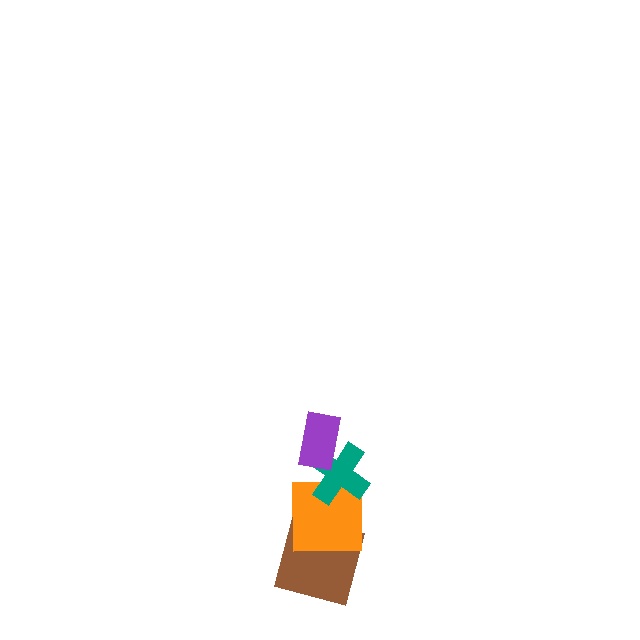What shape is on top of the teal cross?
The purple rectangle is on top of the teal cross.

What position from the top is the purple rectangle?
The purple rectangle is 1st from the top.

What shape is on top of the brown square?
The orange square is on top of the brown square.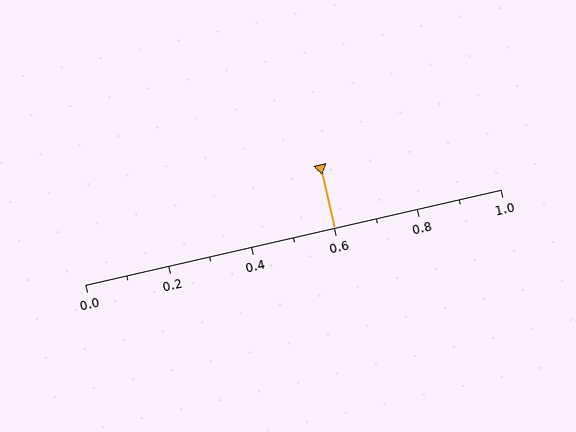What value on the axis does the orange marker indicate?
The marker indicates approximately 0.6.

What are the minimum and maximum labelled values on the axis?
The axis runs from 0.0 to 1.0.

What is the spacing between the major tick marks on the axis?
The major ticks are spaced 0.2 apart.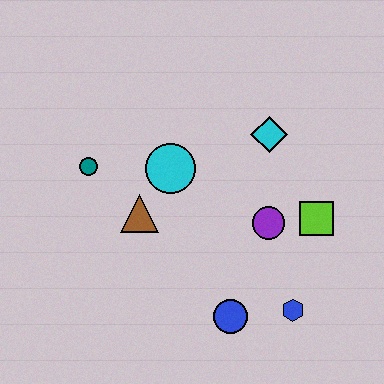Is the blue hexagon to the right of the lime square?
No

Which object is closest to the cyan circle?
The brown triangle is closest to the cyan circle.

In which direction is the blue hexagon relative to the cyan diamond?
The blue hexagon is below the cyan diamond.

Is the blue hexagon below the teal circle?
Yes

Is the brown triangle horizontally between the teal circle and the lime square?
Yes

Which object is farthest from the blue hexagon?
The teal circle is farthest from the blue hexagon.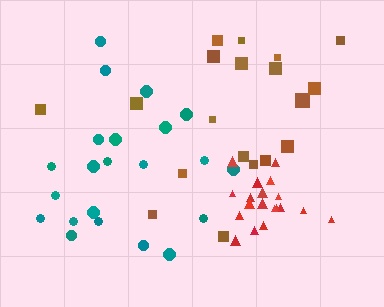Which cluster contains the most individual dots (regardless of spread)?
Teal (22).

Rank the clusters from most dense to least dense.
red, teal, brown.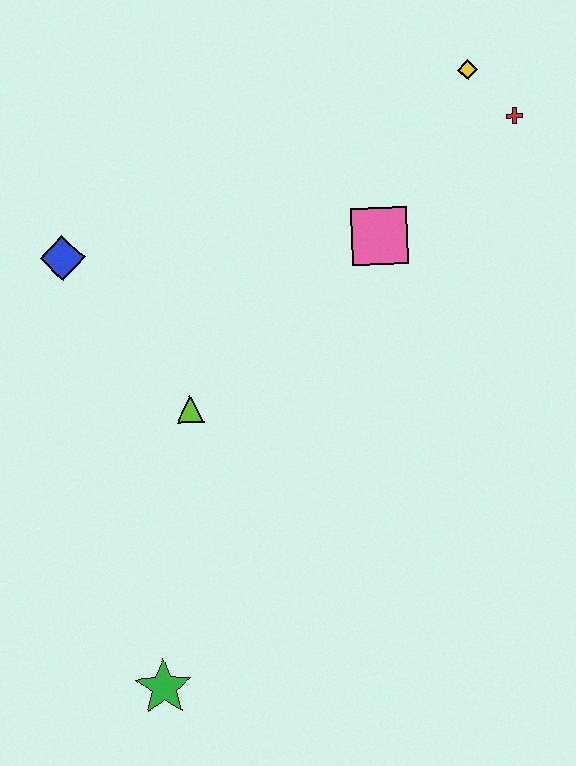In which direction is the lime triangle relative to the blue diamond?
The lime triangle is below the blue diamond.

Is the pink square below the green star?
No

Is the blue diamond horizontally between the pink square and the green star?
No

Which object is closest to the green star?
The lime triangle is closest to the green star.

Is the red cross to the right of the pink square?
Yes